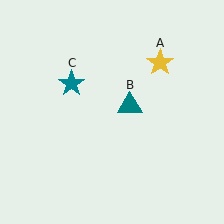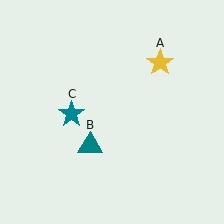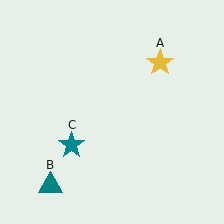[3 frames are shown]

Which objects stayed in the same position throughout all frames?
Yellow star (object A) remained stationary.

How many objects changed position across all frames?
2 objects changed position: teal triangle (object B), teal star (object C).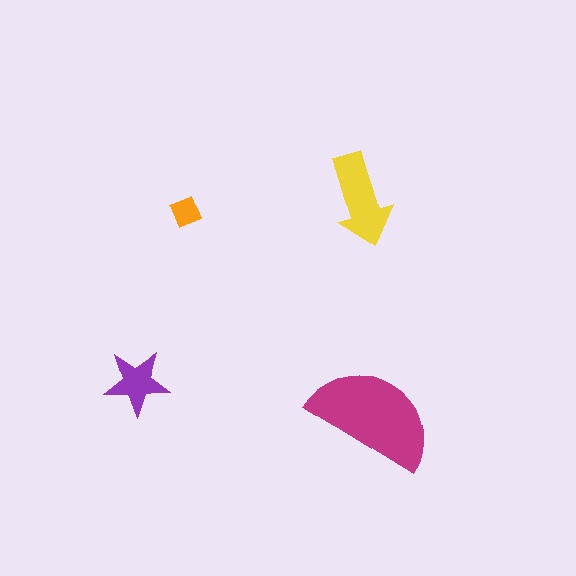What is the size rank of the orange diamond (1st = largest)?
4th.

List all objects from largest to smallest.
The magenta semicircle, the yellow arrow, the purple star, the orange diamond.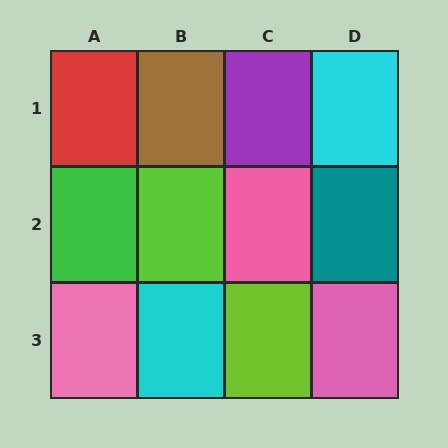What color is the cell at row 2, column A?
Green.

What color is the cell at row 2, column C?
Pink.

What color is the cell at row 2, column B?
Lime.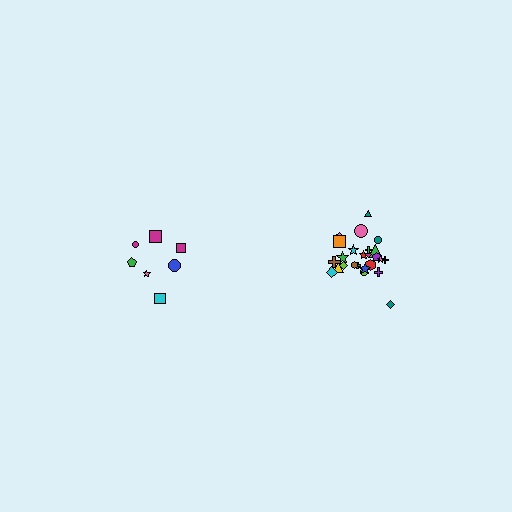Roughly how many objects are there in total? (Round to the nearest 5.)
Roughly 30 objects in total.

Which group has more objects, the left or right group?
The right group.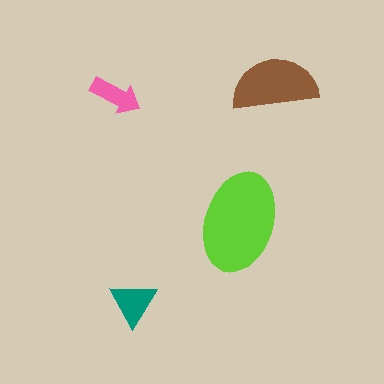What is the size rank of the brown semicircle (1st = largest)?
2nd.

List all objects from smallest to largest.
The pink arrow, the teal triangle, the brown semicircle, the lime ellipse.